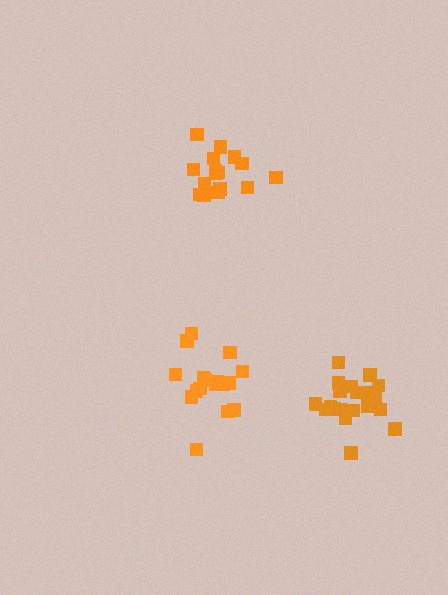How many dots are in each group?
Group 1: 16 dots, Group 2: 20 dots, Group 3: 17 dots (53 total).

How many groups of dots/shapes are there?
There are 3 groups.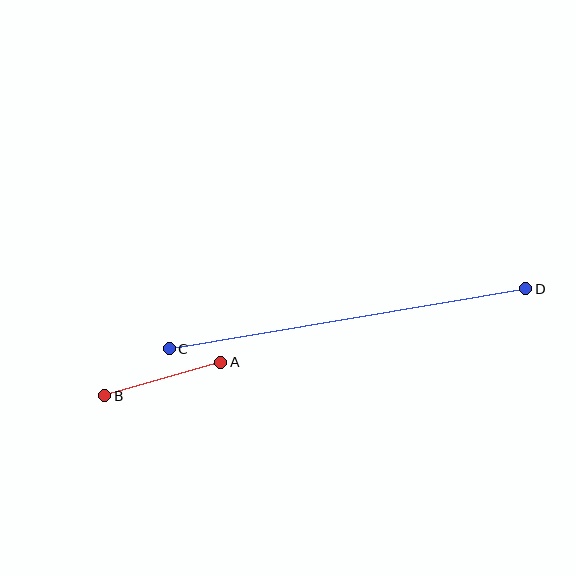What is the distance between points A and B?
The distance is approximately 121 pixels.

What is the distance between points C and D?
The distance is approximately 362 pixels.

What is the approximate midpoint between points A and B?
The midpoint is at approximately (163, 379) pixels.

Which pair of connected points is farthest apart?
Points C and D are farthest apart.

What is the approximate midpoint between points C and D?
The midpoint is at approximately (347, 319) pixels.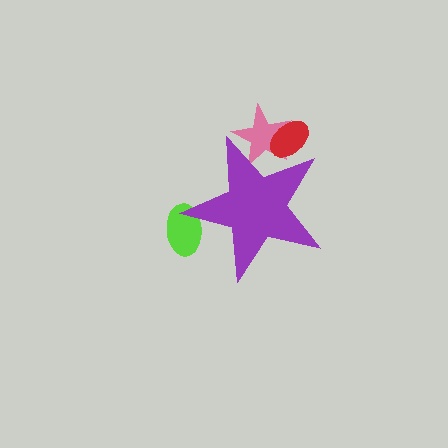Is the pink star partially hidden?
Yes, the pink star is partially hidden behind the purple star.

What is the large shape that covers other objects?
A purple star.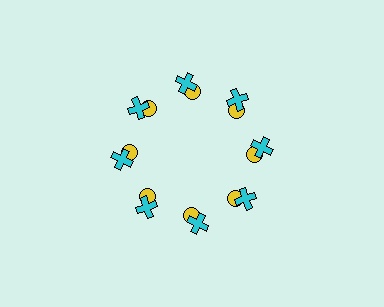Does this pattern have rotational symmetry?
Yes, this pattern has 8-fold rotational symmetry. It looks the same after rotating 45 degrees around the center.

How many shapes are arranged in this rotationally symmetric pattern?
There are 16 shapes, arranged in 8 groups of 2.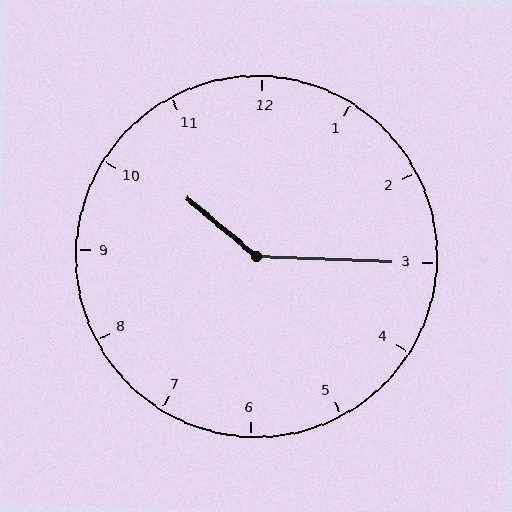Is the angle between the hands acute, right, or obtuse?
It is obtuse.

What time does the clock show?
10:15.